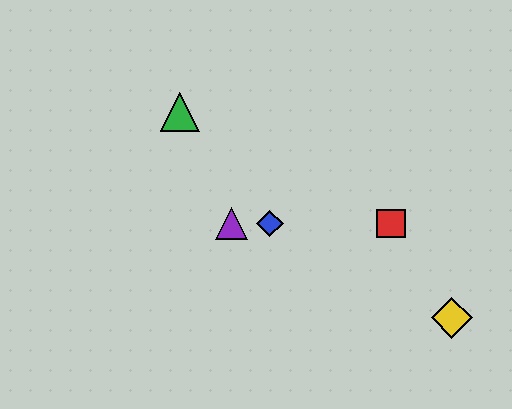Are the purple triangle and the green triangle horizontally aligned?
No, the purple triangle is at y≈223 and the green triangle is at y≈112.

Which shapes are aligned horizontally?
The red square, the blue diamond, the purple triangle are aligned horizontally.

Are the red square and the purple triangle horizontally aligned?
Yes, both are at y≈223.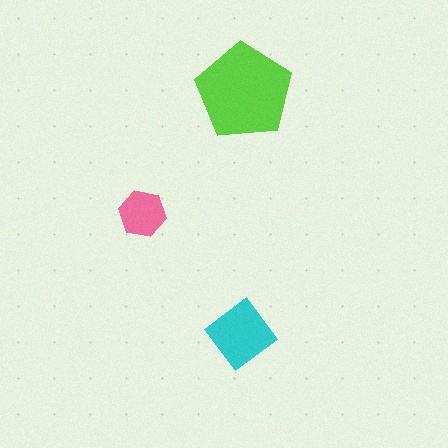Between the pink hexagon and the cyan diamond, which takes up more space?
The cyan diamond.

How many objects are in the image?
There are 3 objects in the image.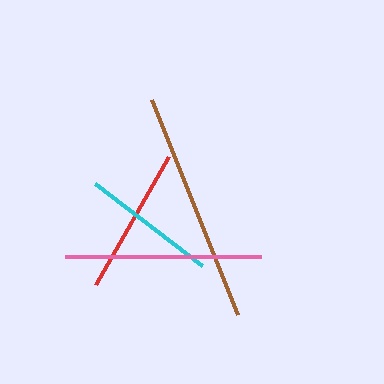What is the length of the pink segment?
The pink segment is approximately 196 pixels long.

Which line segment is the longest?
The brown line is the longest at approximately 231 pixels.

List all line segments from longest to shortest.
From longest to shortest: brown, pink, red, cyan.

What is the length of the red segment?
The red segment is approximately 147 pixels long.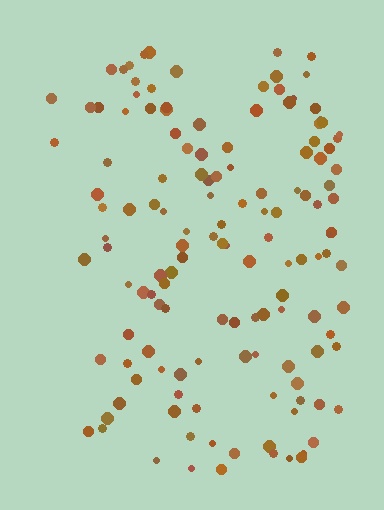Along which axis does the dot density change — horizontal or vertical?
Horizontal.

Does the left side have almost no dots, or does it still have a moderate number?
Still a moderate number, just noticeably fewer than the right.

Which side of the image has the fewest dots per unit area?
The left.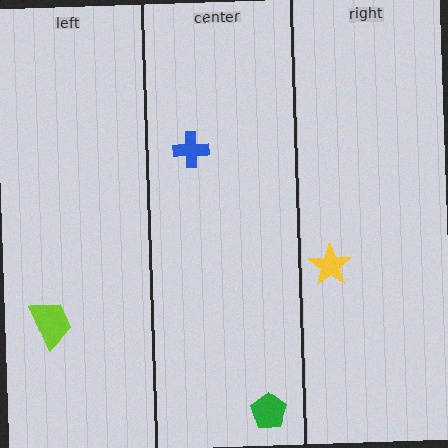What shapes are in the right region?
The yellow star.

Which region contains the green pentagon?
The center region.